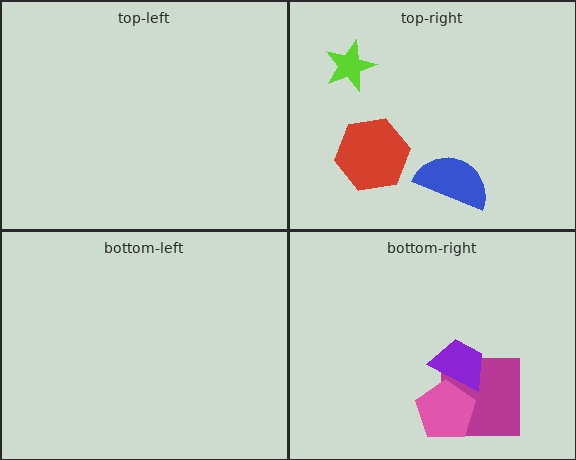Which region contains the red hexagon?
The top-right region.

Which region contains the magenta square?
The bottom-right region.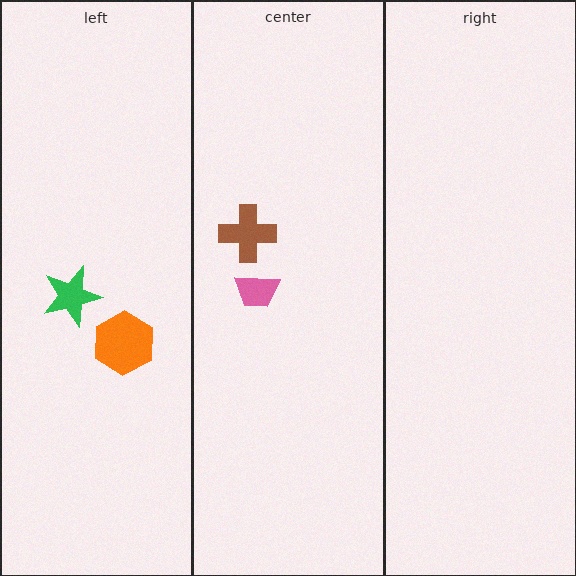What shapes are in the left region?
The green star, the orange hexagon.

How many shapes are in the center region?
2.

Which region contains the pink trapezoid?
The center region.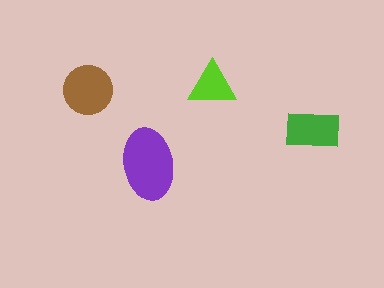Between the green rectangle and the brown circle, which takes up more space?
The brown circle.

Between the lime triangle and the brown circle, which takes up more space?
The brown circle.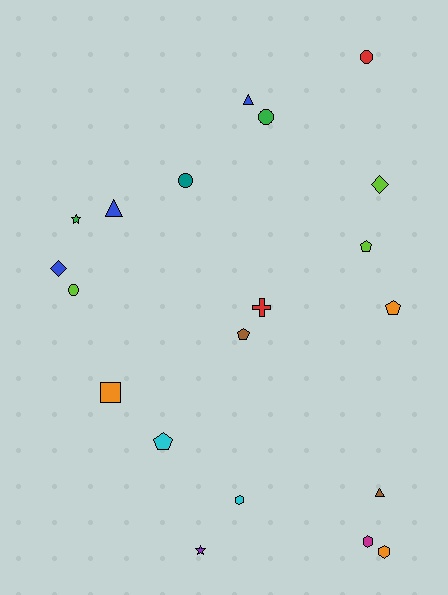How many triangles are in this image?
There are 3 triangles.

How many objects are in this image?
There are 20 objects.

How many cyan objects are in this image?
There are 2 cyan objects.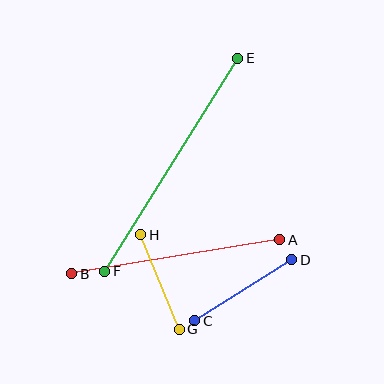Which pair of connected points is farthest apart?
Points E and F are farthest apart.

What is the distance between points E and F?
The distance is approximately 251 pixels.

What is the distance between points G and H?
The distance is approximately 102 pixels.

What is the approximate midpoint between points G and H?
The midpoint is at approximately (160, 282) pixels.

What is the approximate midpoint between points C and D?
The midpoint is at approximately (243, 290) pixels.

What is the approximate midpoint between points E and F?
The midpoint is at approximately (171, 165) pixels.